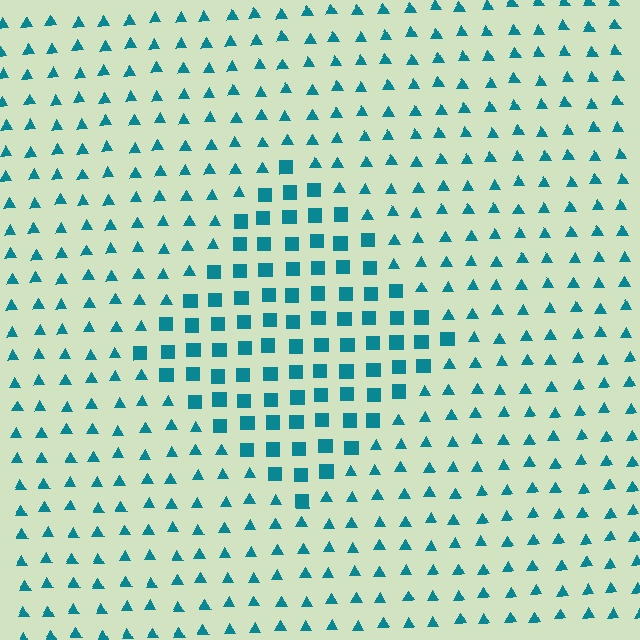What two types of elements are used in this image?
The image uses squares inside the diamond region and triangles outside it.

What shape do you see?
I see a diamond.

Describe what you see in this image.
The image is filled with small teal elements arranged in a uniform grid. A diamond-shaped region contains squares, while the surrounding area contains triangles. The boundary is defined purely by the change in element shape.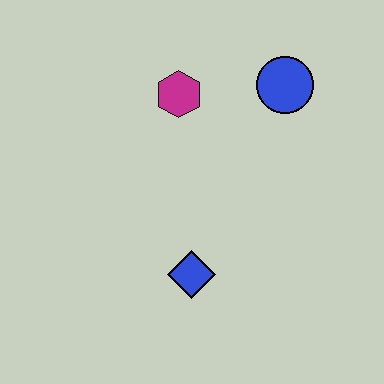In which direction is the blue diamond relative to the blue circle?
The blue diamond is below the blue circle.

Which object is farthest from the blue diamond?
The blue circle is farthest from the blue diamond.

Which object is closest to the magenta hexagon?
The blue circle is closest to the magenta hexagon.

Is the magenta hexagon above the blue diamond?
Yes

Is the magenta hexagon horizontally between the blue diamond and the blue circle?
No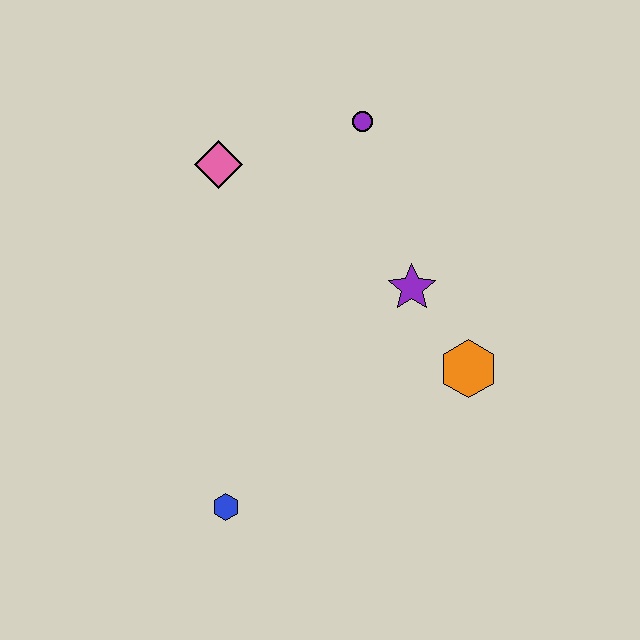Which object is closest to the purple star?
The orange hexagon is closest to the purple star.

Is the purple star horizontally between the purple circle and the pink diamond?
No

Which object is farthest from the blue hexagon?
The purple circle is farthest from the blue hexagon.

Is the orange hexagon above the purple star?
No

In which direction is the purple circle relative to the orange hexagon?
The purple circle is above the orange hexagon.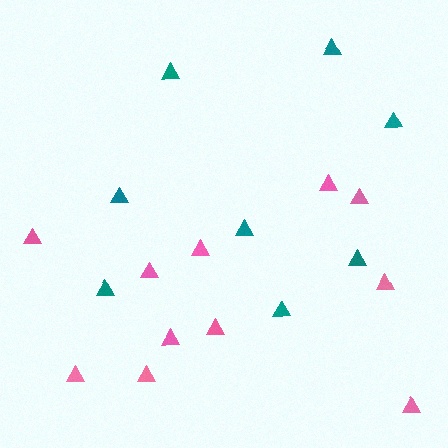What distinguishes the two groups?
There are 2 groups: one group of teal triangles (8) and one group of pink triangles (11).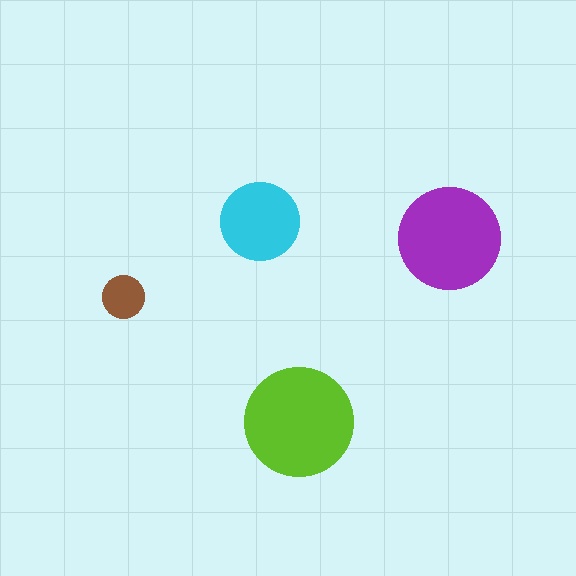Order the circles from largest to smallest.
the lime one, the purple one, the cyan one, the brown one.